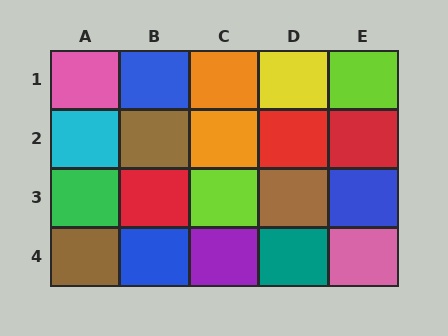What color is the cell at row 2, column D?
Red.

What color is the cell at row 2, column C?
Orange.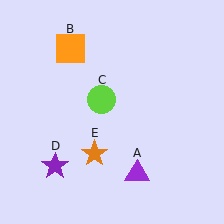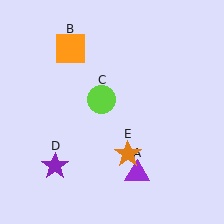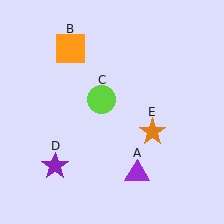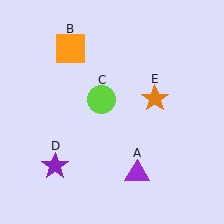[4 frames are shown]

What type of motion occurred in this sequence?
The orange star (object E) rotated counterclockwise around the center of the scene.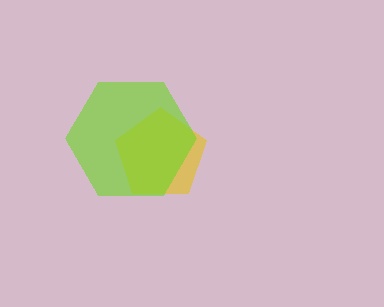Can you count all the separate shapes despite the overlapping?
Yes, there are 2 separate shapes.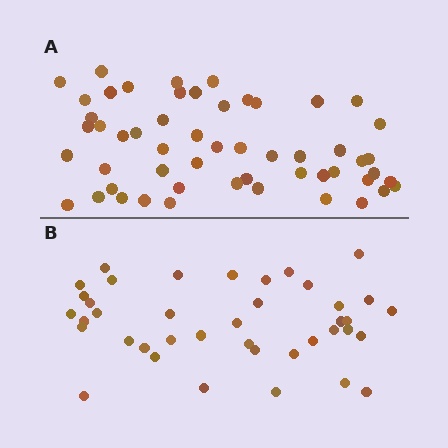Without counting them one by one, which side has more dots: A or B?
Region A (the top region) has more dots.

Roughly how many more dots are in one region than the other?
Region A has approximately 15 more dots than region B.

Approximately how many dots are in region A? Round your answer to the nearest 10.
About 50 dots. (The exact count is 54, which rounds to 50.)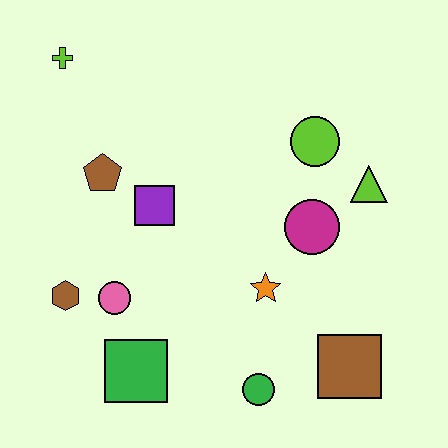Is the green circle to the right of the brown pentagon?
Yes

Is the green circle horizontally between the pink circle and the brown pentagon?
No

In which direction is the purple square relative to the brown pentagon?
The purple square is to the right of the brown pentagon.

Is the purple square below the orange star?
No